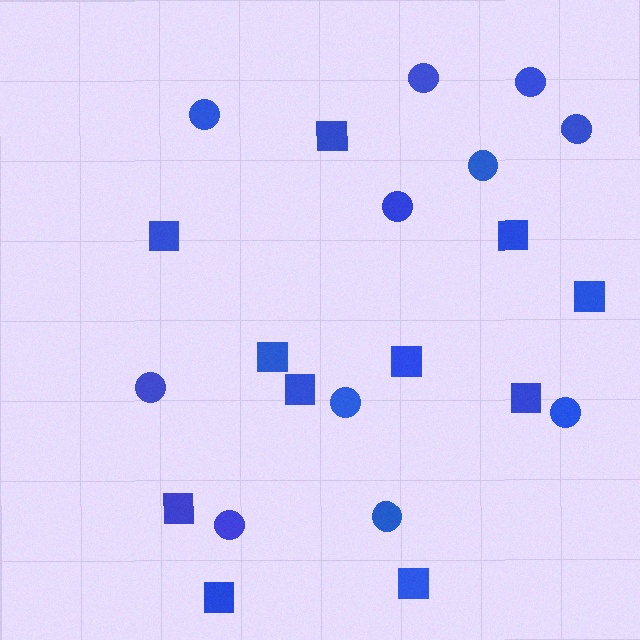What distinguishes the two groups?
There are 2 groups: one group of squares (11) and one group of circles (11).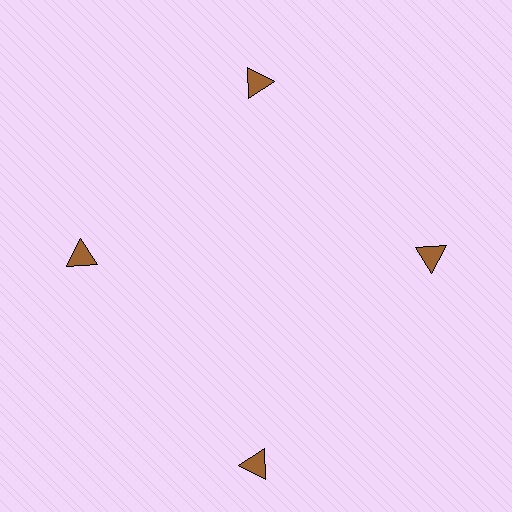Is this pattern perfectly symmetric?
No. The 4 brown triangles are arranged in a ring, but one element near the 6 o'clock position is pushed outward from the center, breaking the 4-fold rotational symmetry.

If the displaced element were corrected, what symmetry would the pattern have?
It would have 4-fold rotational symmetry — the pattern would map onto itself every 90 degrees.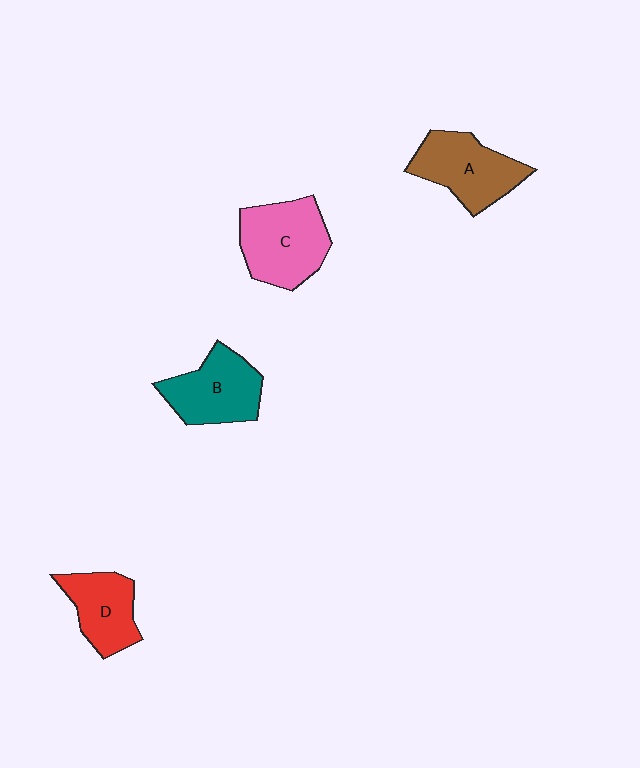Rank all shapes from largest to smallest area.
From largest to smallest: C (pink), A (brown), B (teal), D (red).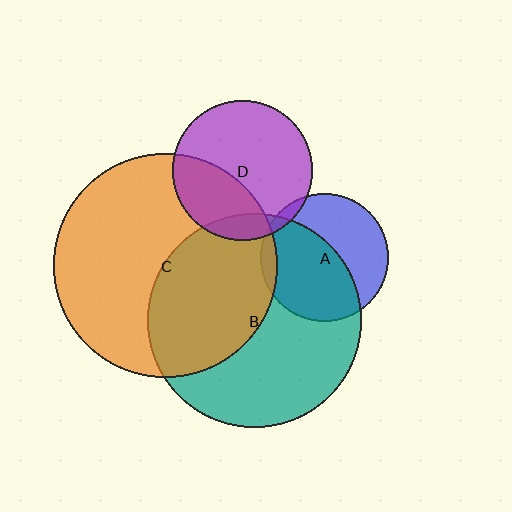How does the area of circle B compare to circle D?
Approximately 2.3 times.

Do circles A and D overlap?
Yes.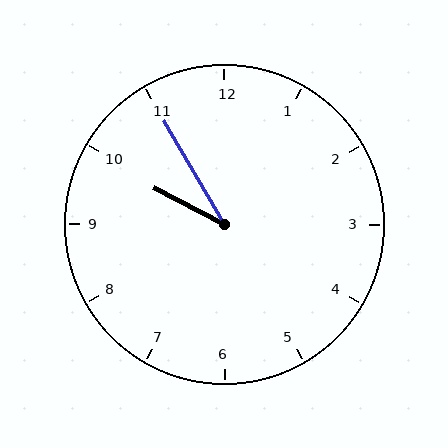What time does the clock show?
9:55.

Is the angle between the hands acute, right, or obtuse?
It is acute.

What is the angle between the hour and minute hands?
Approximately 32 degrees.